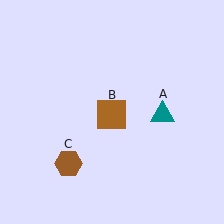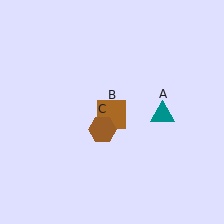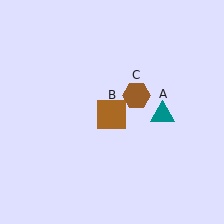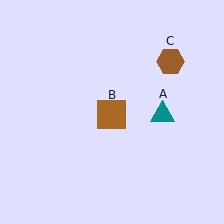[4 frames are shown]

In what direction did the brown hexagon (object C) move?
The brown hexagon (object C) moved up and to the right.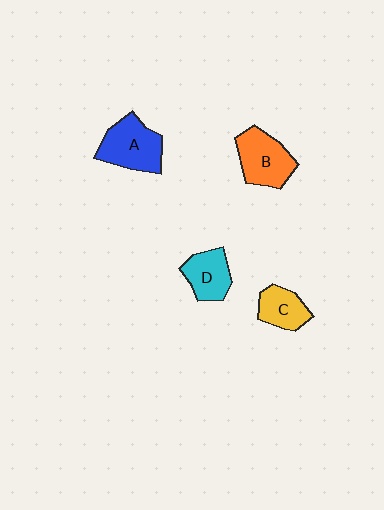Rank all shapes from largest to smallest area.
From largest to smallest: A (blue), B (orange), D (cyan), C (yellow).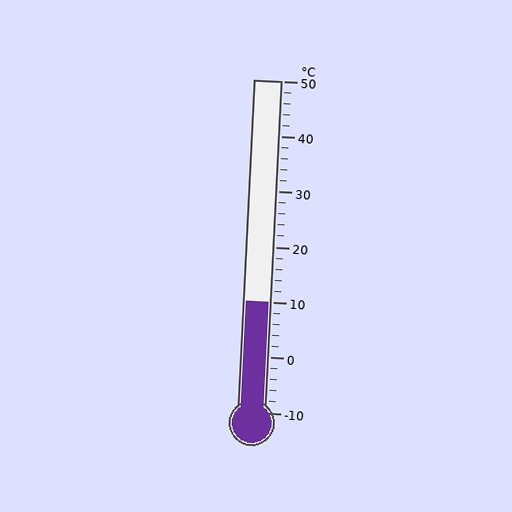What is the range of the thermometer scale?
The thermometer scale ranges from -10°C to 50°C.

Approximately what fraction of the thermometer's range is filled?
The thermometer is filled to approximately 35% of its range.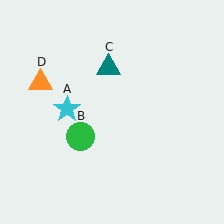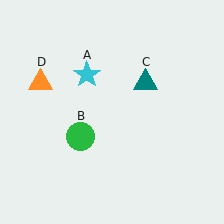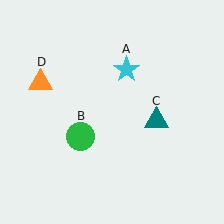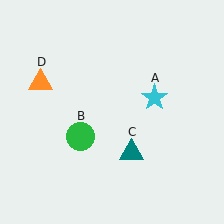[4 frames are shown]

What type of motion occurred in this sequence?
The cyan star (object A), teal triangle (object C) rotated clockwise around the center of the scene.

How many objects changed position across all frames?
2 objects changed position: cyan star (object A), teal triangle (object C).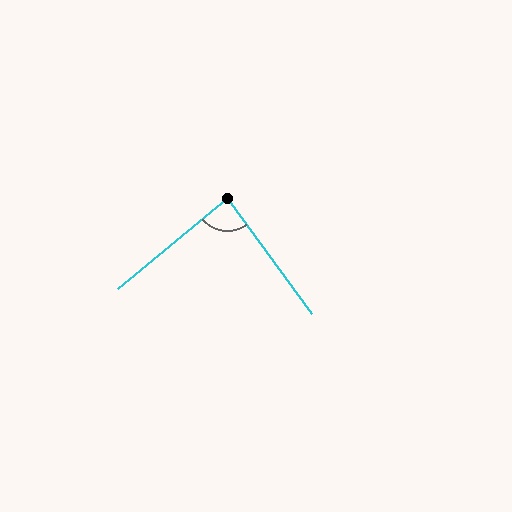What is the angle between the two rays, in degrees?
Approximately 86 degrees.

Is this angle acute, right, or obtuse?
It is approximately a right angle.